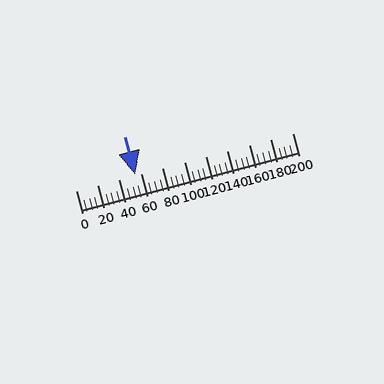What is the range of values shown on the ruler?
The ruler shows values from 0 to 200.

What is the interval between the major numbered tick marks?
The major tick marks are spaced 20 units apart.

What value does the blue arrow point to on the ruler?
The blue arrow points to approximately 55.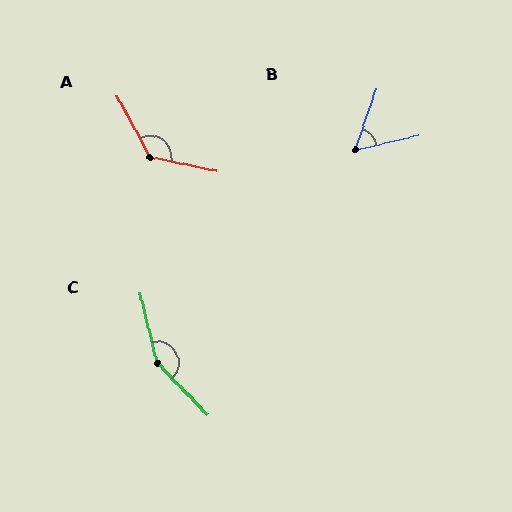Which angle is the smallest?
B, at approximately 58 degrees.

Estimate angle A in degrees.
Approximately 130 degrees.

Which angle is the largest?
C, at approximately 149 degrees.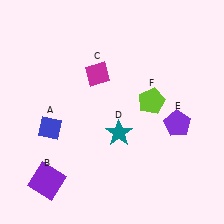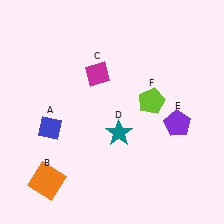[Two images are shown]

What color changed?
The square (B) changed from purple in Image 1 to orange in Image 2.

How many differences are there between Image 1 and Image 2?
There is 1 difference between the two images.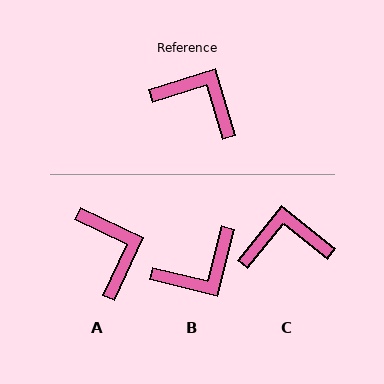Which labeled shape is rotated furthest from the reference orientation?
B, about 121 degrees away.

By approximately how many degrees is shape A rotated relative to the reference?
Approximately 42 degrees clockwise.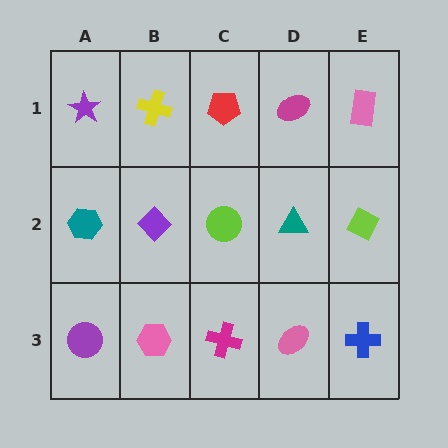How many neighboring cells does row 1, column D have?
3.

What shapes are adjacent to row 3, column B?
A purple diamond (row 2, column B), a purple circle (row 3, column A), a magenta cross (row 3, column C).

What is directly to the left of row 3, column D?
A magenta cross.